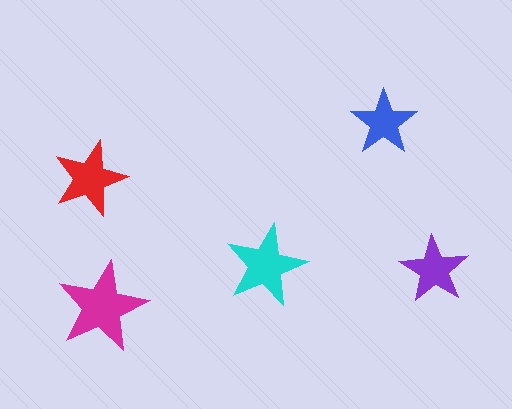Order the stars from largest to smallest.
the magenta one, the cyan one, the red one, the purple one, the blue one.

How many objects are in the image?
There are 5 objects in the image.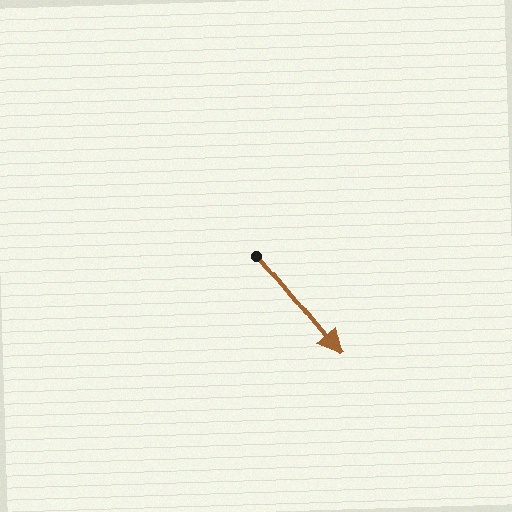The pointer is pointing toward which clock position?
Roughly 5 o'clock.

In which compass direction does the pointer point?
Southeast.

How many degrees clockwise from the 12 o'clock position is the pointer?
Approximately 141 degrees.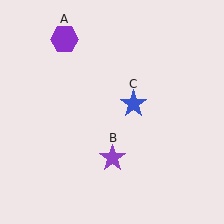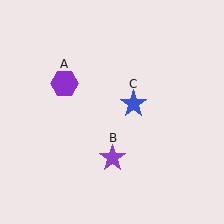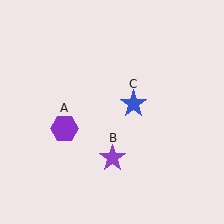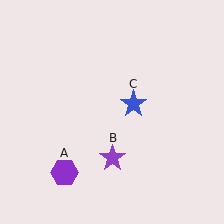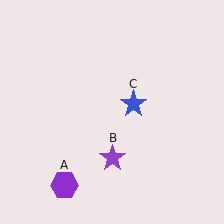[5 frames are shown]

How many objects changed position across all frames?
1 object changed position: purple hexagon (object A).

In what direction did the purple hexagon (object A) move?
The purple hexagon (object A) moved down.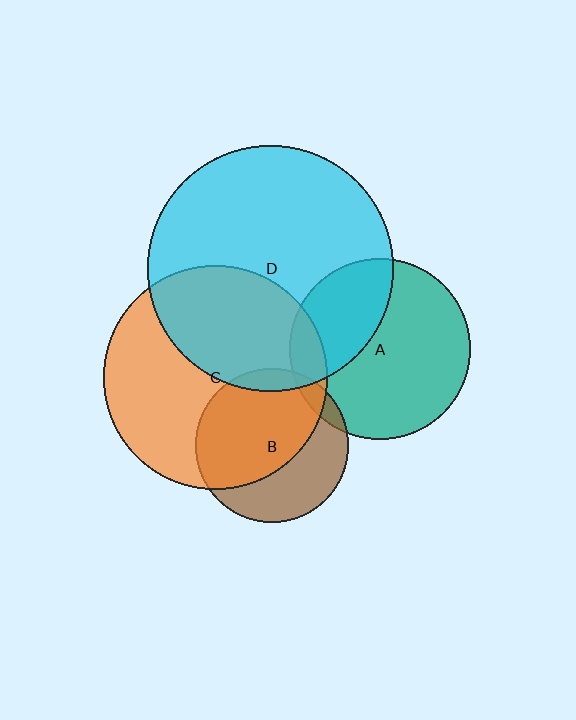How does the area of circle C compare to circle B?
Approximately 2.1 times.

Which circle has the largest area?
Circle D (cyan).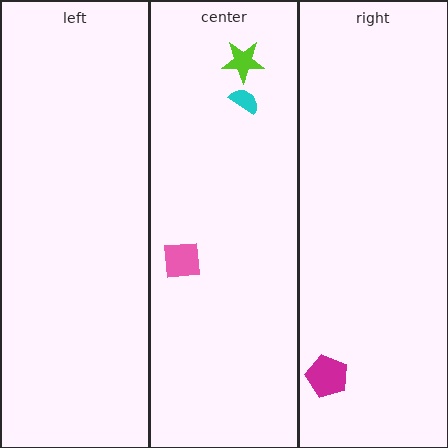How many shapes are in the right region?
1.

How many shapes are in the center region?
3.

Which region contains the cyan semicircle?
The center region.